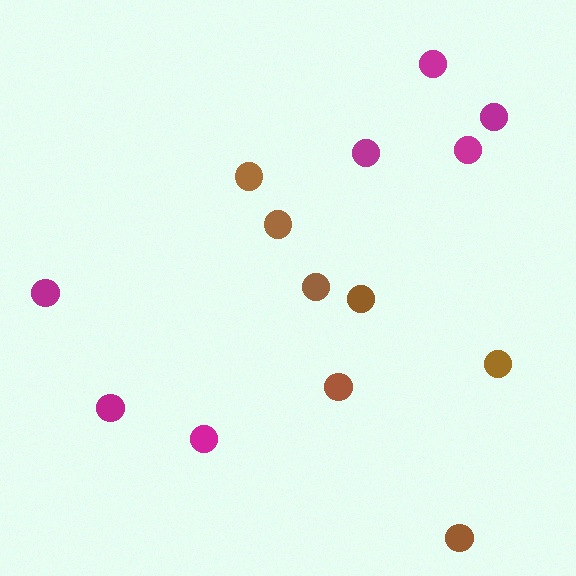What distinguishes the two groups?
There are 2 groups: one group of magenta circles (7) and one group of brown circles (7).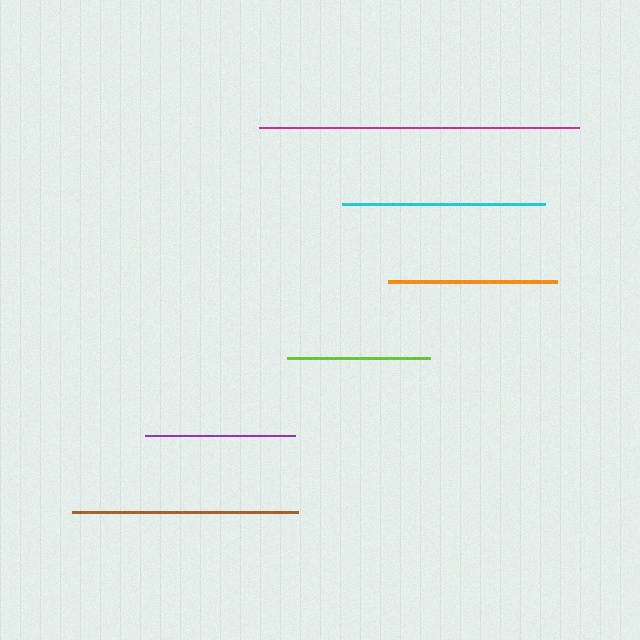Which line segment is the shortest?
The lime line is the shortest at approximately 143 pixels.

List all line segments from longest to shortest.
From longest to shortest: magenta, brown, cyan, orange, purple, lime.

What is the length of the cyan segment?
The cyan segment is approximately 203 pixels long.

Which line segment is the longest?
The magenta line is the longest at approximately 320 pixels.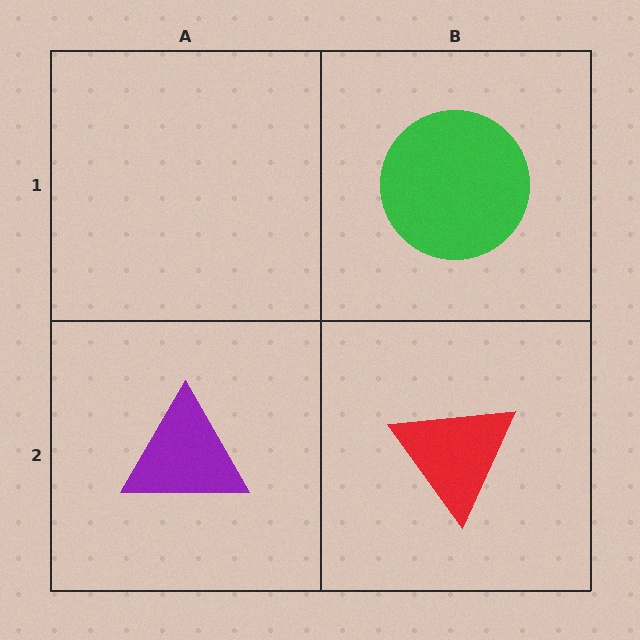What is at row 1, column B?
A green circle.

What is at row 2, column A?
A purple triangle.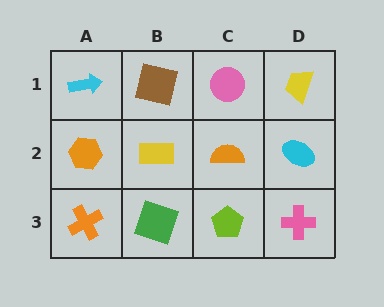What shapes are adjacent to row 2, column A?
A cyan arrow (row 1, column A), an orange cross (row 3, column A), a yellow rectangle (row 2, column B).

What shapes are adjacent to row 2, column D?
A yellow trapezoid (row 1, column D), a pink cross (row 3, column D), an orange semicircle (row 2, column C).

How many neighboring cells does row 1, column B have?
3.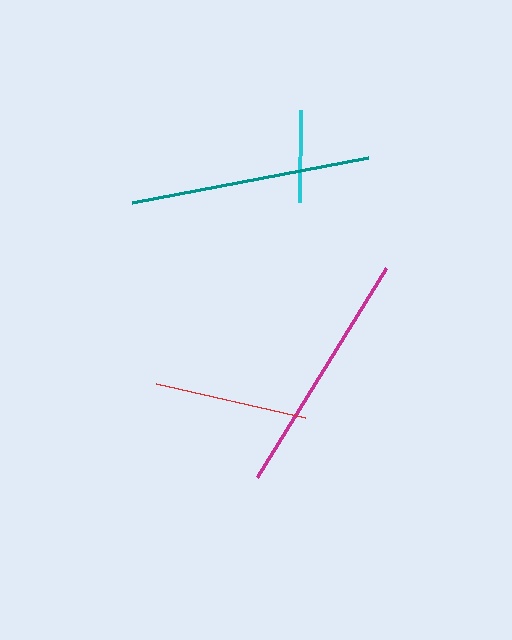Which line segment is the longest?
The magenta line is the longest at approximately 246 pixels.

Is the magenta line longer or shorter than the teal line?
The magenta line is longer than the teal line.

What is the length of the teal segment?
The teal segment is approximately 240 pixels long.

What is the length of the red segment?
The red segment is approximately 152 pixels long.